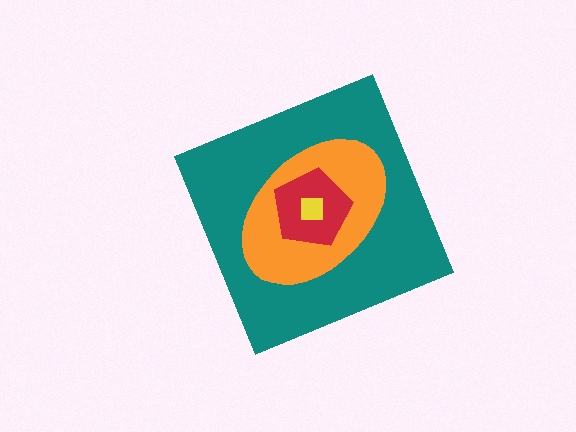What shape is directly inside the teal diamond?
The orange ellipse.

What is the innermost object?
The yellow square.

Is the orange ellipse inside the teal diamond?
Yes.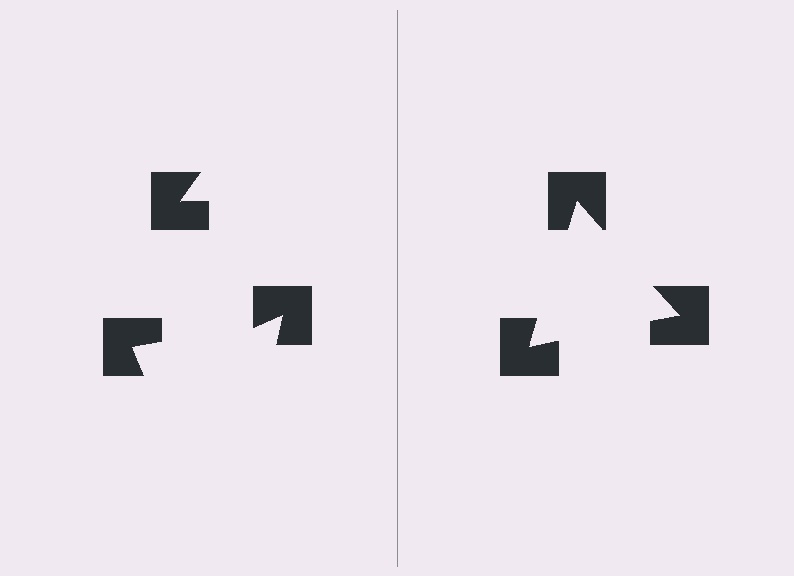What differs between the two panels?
The notched squares are positioned identically on both sides; only the wedge orientations differ. On the right they align to a triangle; on the left they are misaligned.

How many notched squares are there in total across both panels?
6 — 3 on each side.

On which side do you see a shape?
An illusory triangle appears on the right side. On the left side the wedge cuts are rotated, so no coherent shape forms.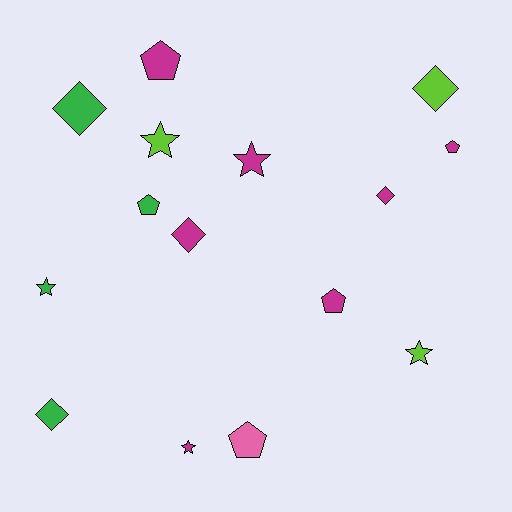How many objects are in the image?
There are 15 objects.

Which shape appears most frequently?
Star, with 5 objects.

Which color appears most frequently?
Magenta, with 7 objects.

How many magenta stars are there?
There are 2 magenta stars.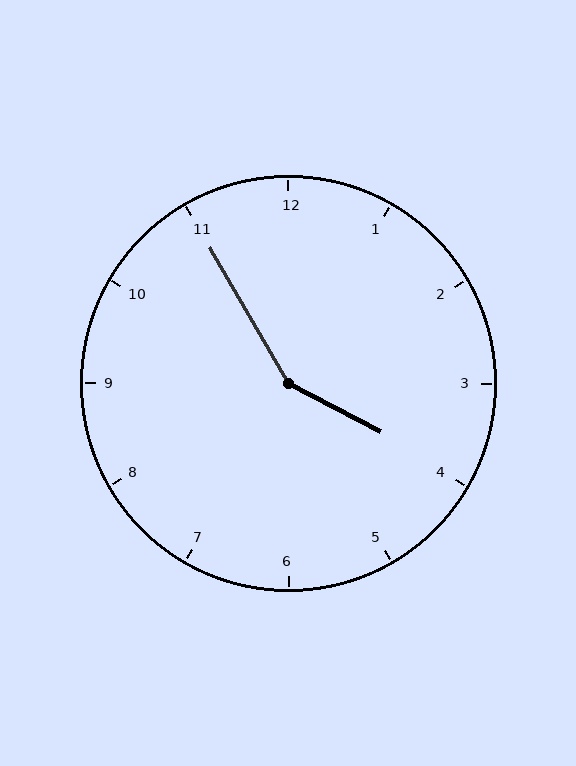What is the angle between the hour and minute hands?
Approximately 148 degrees.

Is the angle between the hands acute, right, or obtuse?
It is obtuse.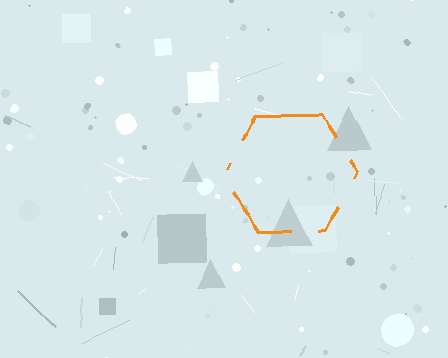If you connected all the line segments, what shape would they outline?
They would outline a hexagon.